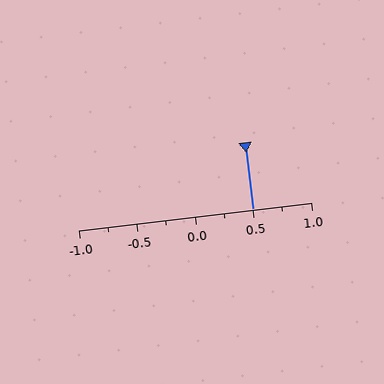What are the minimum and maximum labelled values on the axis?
The axis runs from -1.0 to 1.0.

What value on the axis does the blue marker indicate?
The marker indicates approximately 0.5.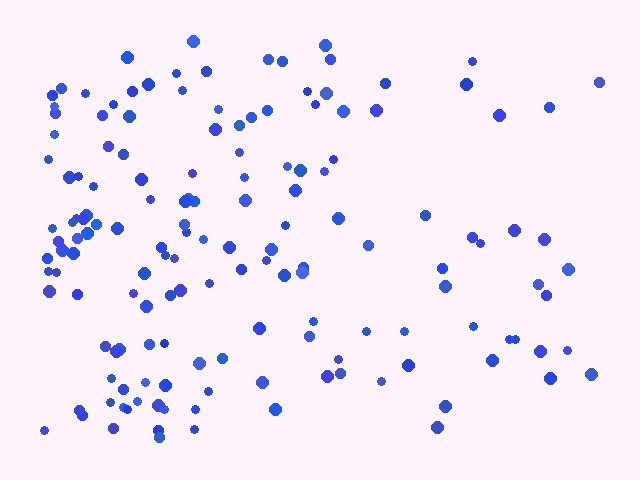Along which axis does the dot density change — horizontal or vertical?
Horizontal.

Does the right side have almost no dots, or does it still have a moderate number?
Still a moderate number, just noticeably fewer than the left.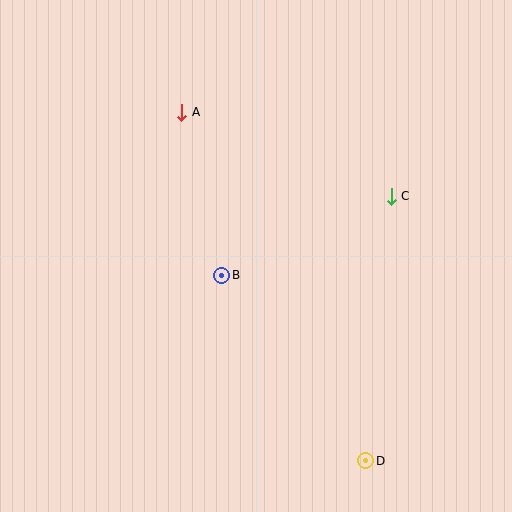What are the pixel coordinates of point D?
Point D is at (366, 461).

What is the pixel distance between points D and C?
The distance between D and C is 266 pixels.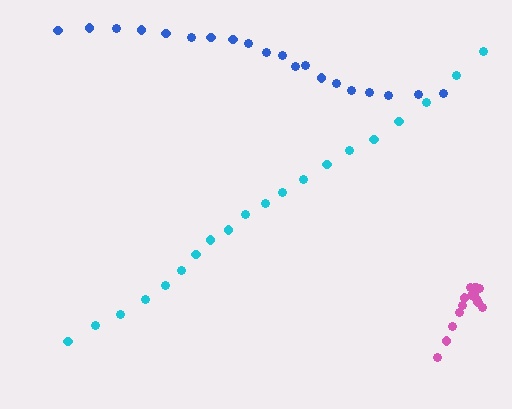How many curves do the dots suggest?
There are 3 distinct paths.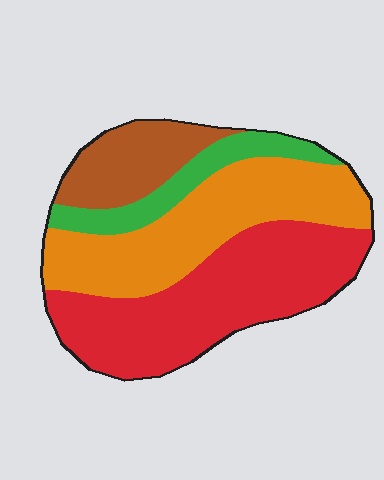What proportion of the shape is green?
Green covers 12% of the shape.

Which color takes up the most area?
Red, at roughly 40%.